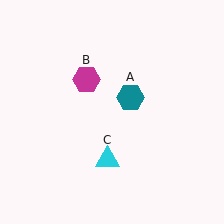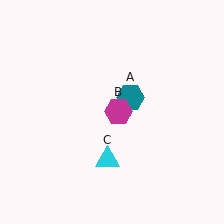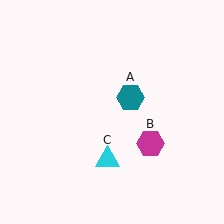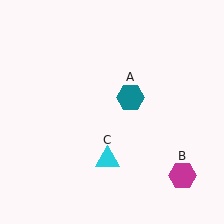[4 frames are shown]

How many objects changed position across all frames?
1 object changed position: magenta hexagon (object B).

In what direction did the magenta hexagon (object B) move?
The magenta hexagon (object B) moved down and to the right.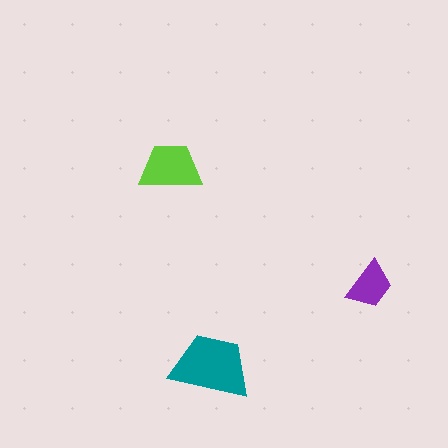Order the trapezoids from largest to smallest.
the teal one, the lime one, the purple one.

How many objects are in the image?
There are 3 objects in the image.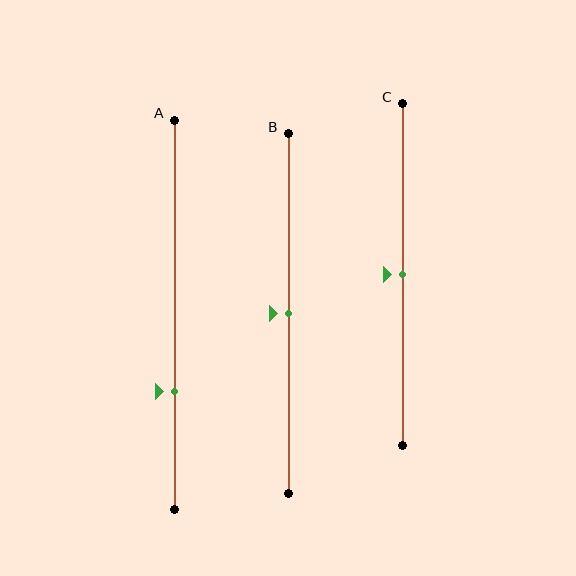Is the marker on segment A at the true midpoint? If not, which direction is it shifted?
No, the marker on segment A is shifted downward by about 20% of the segment length.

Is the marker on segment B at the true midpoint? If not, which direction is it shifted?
Yes, the marker on segment B is at the true midpoint.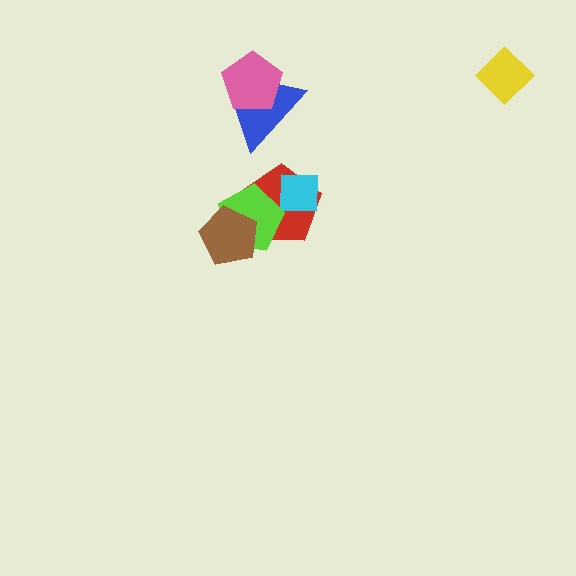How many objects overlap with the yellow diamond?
0 objects overlap with the yellow diamond.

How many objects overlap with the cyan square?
1 object overlaps with the cyan square.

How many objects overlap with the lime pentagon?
2 objects overlap with the lime pentagon.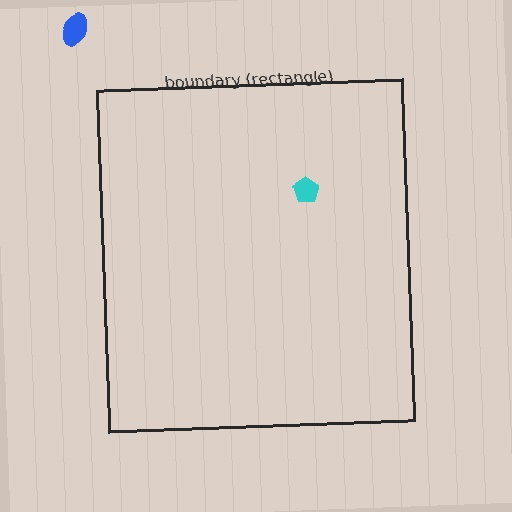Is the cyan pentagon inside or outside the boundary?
Inside.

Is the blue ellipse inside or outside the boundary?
Outside.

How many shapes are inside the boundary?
1 inside, 1 outside.